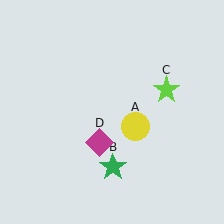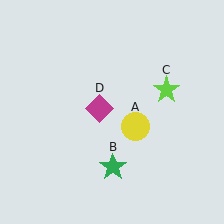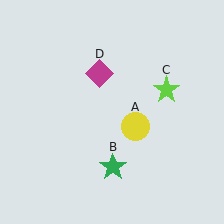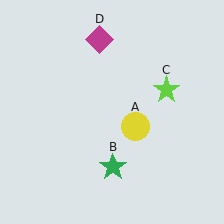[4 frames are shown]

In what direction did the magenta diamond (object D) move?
The magenta diamond (object D) moved up.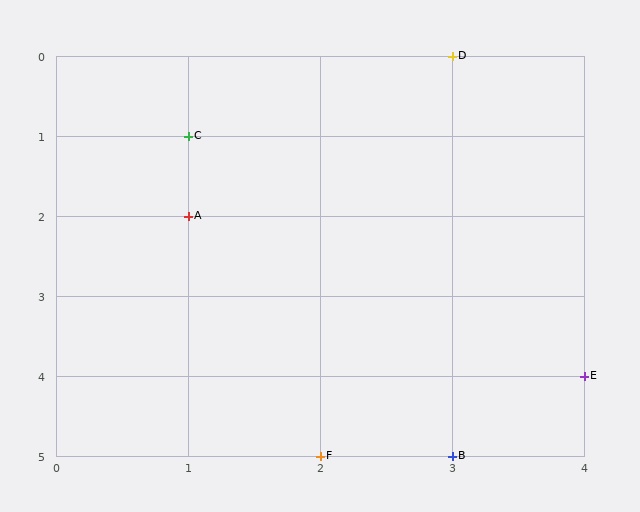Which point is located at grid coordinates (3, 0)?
Point D is at (3, 0).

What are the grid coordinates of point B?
Point B is at grid coordinates (3, 5).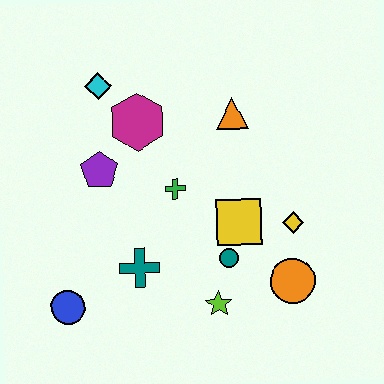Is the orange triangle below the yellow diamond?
No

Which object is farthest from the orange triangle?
The blue circle is farthest from the orange triangle.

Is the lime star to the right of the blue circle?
Yes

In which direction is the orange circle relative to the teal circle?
The orange circle is to the right of the teal circle.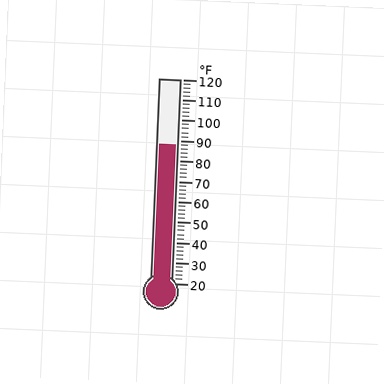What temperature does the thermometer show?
The thermometer shows approximately 88°F.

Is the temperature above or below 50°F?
The temperature is above 50°F.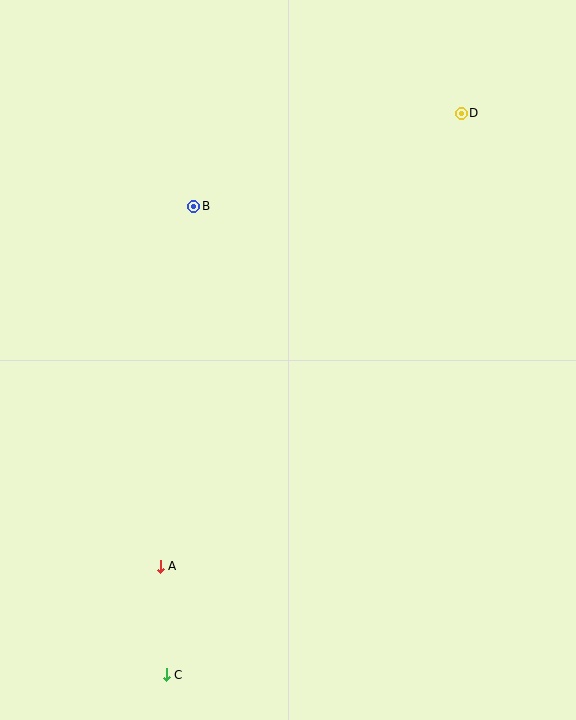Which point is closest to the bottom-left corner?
Point C is closest to the bottom-left corner.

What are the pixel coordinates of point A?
Point A is at (160, 566).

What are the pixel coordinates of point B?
Point B is at (194, 206).